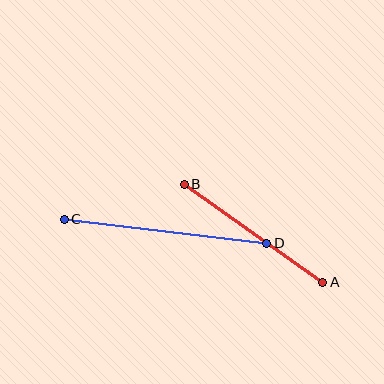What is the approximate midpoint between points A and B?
The midpoint is at approximately (254, 233) pixels.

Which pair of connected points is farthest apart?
Points C and D are farthest apart.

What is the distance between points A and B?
The distance is approximately 169 pixels.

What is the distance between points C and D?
The distance is approximately 204 pixels.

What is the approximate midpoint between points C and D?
The midpoint is at approximately (166, 231) pixels.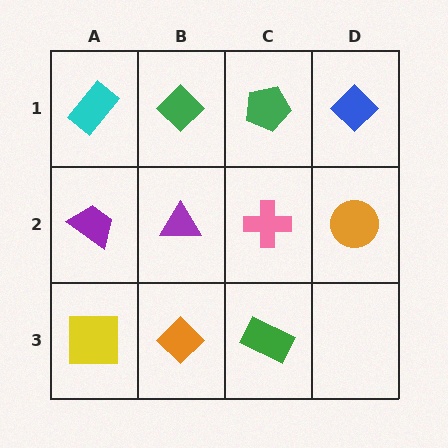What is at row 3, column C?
A green rectangle.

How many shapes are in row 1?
4 shapes.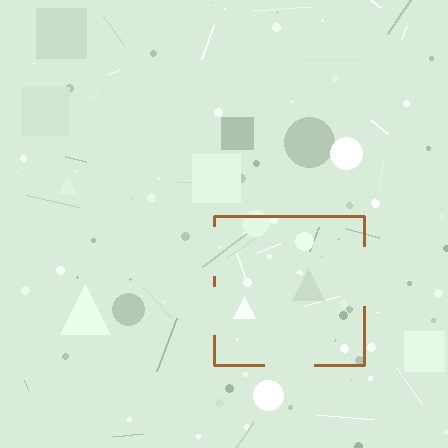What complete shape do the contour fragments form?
The contour fragments form a square.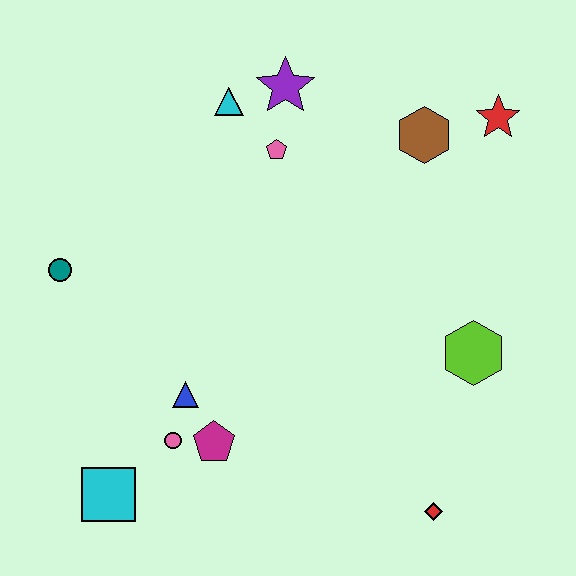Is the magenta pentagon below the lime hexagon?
Yes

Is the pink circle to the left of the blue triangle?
Yes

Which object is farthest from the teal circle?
The red star is farthest from the teal circle.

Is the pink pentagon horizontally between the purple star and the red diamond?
No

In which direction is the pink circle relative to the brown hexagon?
The pink circle is below the brown hexagon.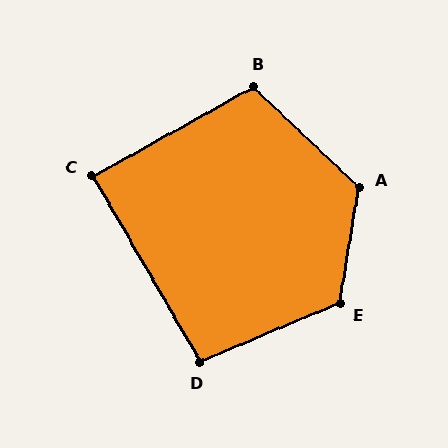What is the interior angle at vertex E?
Approximately 122 degrees (obtuse).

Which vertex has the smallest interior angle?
C, at approximately 89 degrees.